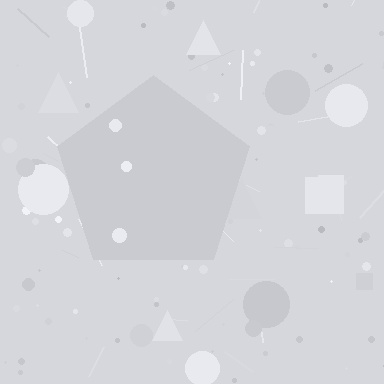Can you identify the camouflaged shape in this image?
The camouflaged shape is a pentagon.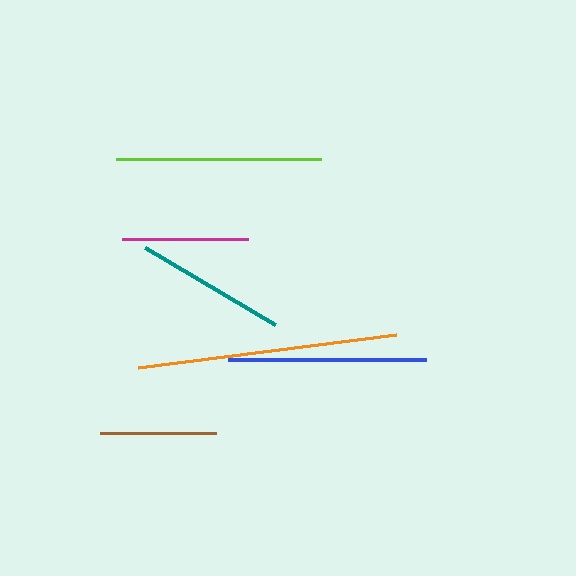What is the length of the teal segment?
The teal segment is approximately 151 pixels long.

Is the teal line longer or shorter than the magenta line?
The teal line is longer than the magenta line.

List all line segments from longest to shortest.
From longest to shortest: orange, lime, blue, teal, magenta, brown.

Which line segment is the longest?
The orange line is the longest at approximately 260 pixels.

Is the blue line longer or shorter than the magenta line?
The blue line is longer than the magenta line.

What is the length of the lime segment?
The lime segment is approximately 205 pixels long.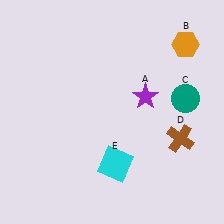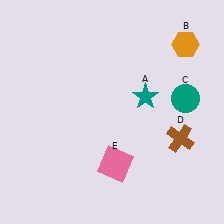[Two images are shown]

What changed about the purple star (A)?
In Image 1, A is purple. In Image 2, it changed to teal.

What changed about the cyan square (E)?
In Image 1, E is cyan. In Image 2, it changed to pink.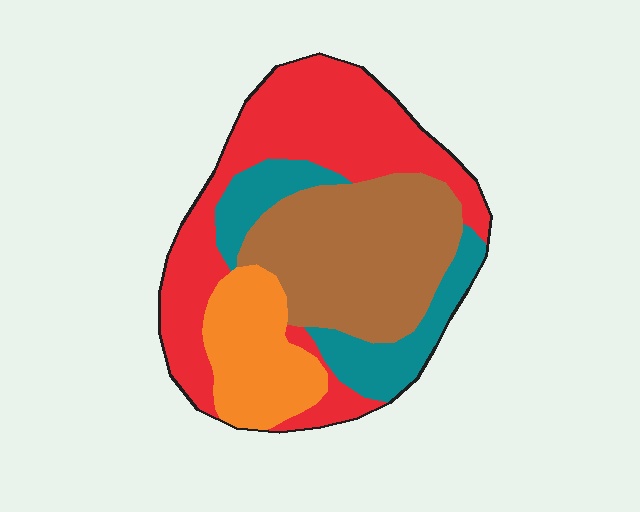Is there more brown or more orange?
Brown.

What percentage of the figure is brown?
Brown covers about 30% of the figure.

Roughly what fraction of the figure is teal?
Teal covers 16% of the figure.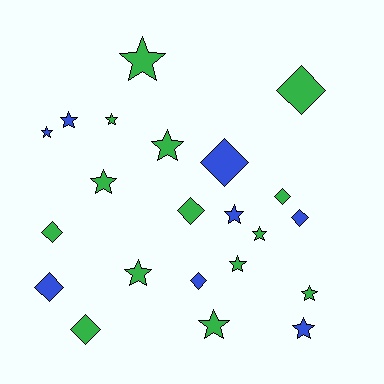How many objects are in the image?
There are 22 objects.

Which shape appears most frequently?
Star, with 13 objects.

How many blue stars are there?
There are 4 blue stars.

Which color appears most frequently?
Green, with 14 objects.